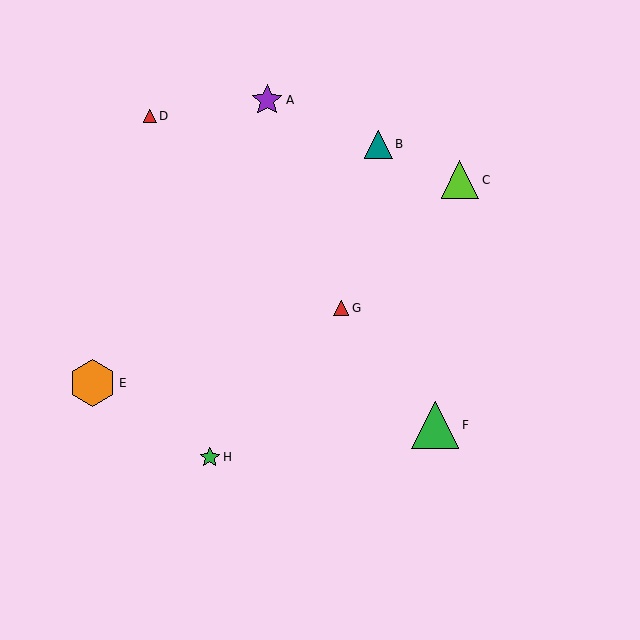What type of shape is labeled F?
Shape F is a green triangle.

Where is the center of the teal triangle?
The center of the teal triangle is at (379, 144).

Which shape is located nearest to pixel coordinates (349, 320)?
The red triangle (labeled G) at (341, 308) is nearest to that location.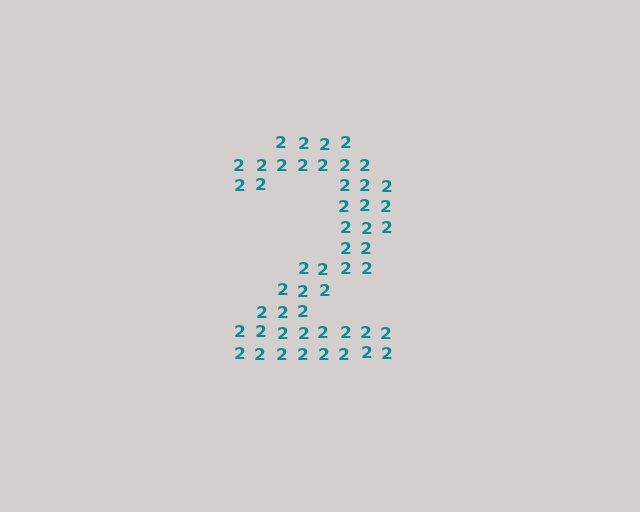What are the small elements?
The small elements are digit 2's.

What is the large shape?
The large shape is the digit 2.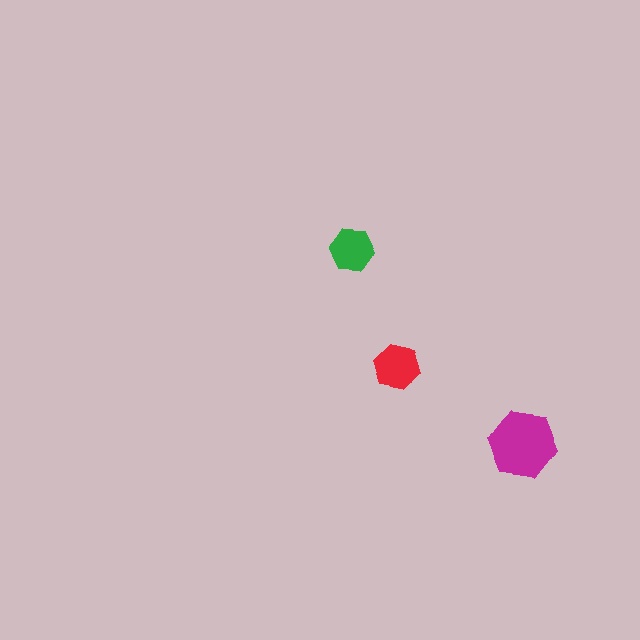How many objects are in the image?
There are 3 objects in the image.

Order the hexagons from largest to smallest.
the magenta one, the red one, the green one.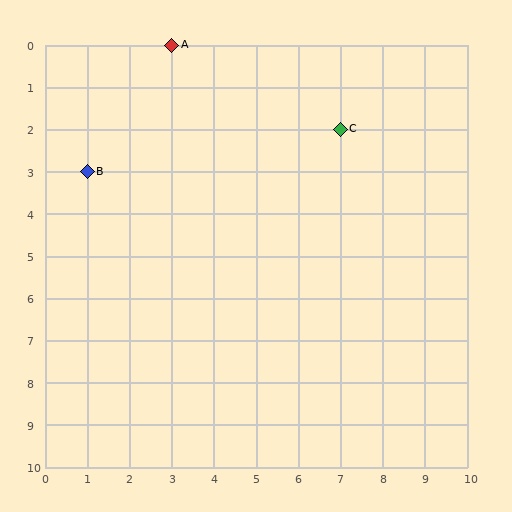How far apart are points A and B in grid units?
Points A and B are 2 columns and 3 rows apart (about 3.6 grid units diagonally).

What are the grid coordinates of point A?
Point A is at grid coordinates (3, 0).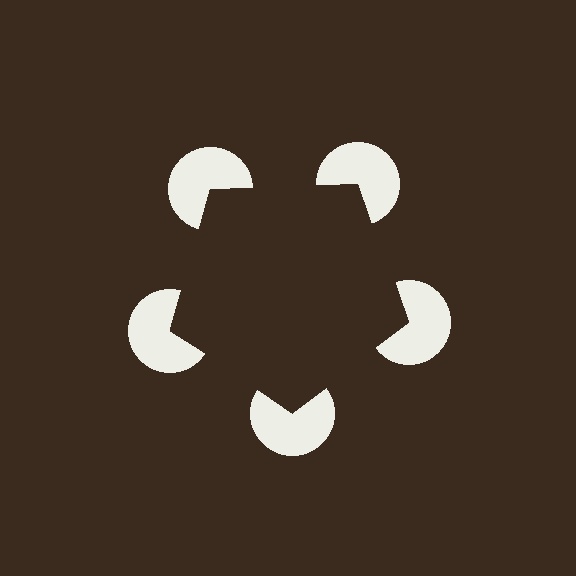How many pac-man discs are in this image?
There are 5 — one at each vertex of the illusory pentagon.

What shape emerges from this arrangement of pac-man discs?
An illusory pentagon — its edges are inferred from the aligned wedge cuts in the pac-man discs, not physically drawn.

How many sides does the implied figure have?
5 sides.